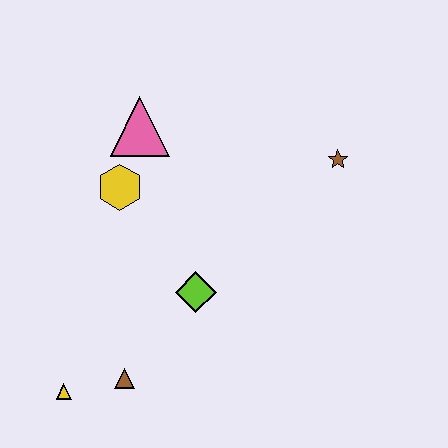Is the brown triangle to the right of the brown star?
No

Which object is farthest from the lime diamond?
The brown star is farthest from the lime diamond.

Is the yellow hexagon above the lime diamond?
Yes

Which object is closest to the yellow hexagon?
The pink triangle is closest to the yellow hexagon.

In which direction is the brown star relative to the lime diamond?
The brown star is to the right of the lime diamond.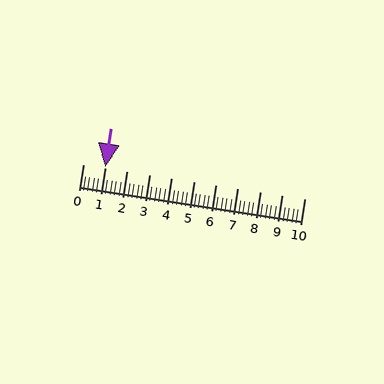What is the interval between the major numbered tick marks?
The major tick marks are spaced 1 units apart.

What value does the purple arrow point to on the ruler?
The purple arrow points to approximately 1.0.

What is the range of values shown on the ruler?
The ruler shows values from 0 to 10.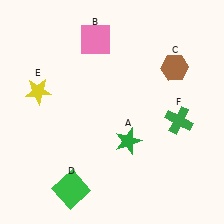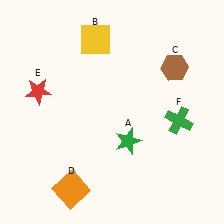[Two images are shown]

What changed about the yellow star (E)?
In Image 1, E is yellow. In Image 2, it changed to red.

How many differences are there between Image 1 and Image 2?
There are 3 differences between the two images.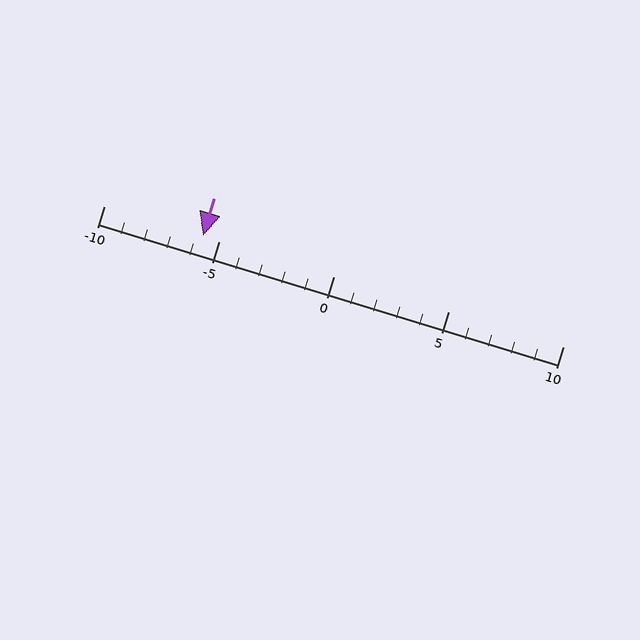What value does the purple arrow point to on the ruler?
The purple arrow points to approximately -6.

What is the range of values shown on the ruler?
The ruler shows values from -10 to 10.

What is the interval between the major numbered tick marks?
The major tick marks are spaced 5 units apart.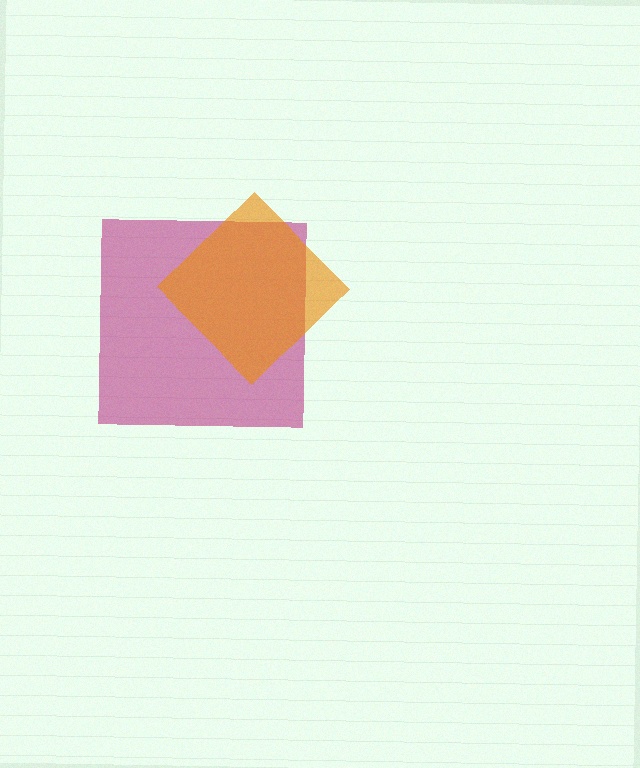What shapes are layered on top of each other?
The layered shapes are: a magenta square, an orange diamond.